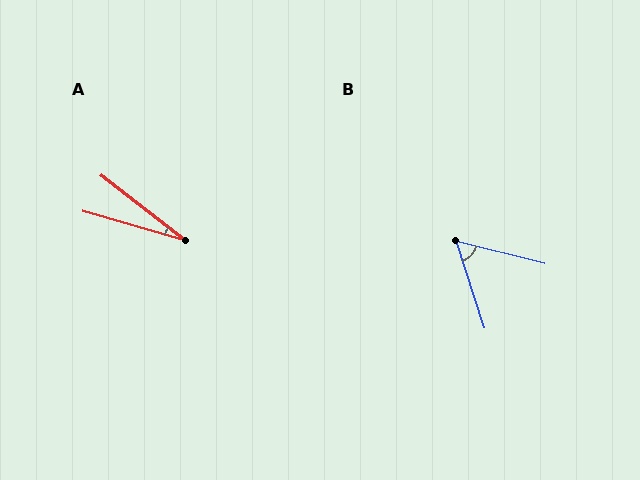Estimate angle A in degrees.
Approximately 21 degrees.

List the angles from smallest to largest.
A (21°), B (58°).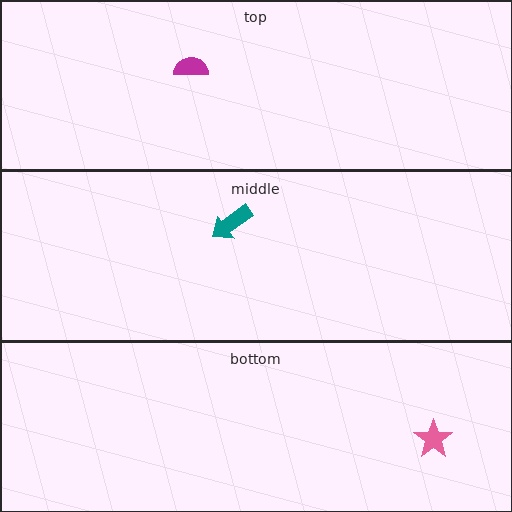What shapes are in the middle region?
The teal arrow.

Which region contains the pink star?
The bottom region.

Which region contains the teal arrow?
The middle region.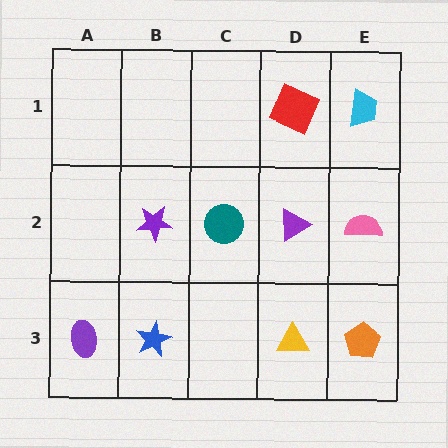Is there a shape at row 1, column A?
No, that cell is empty.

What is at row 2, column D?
A purple triangle.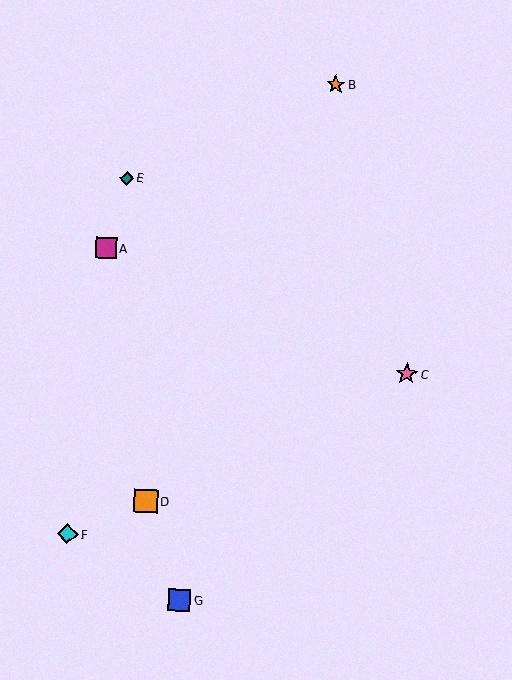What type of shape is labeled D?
Shape D is an orange square.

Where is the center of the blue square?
The center of the blue square is at (179, 600).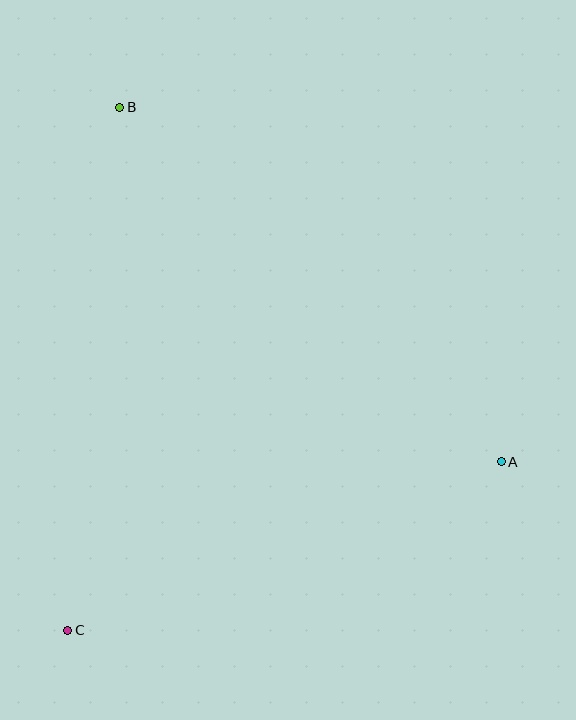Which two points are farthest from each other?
Points B and C are farthest from each other.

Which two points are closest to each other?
Points A and C are closest to each other.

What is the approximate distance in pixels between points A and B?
The distance between A and B is approximately 521 pixels.